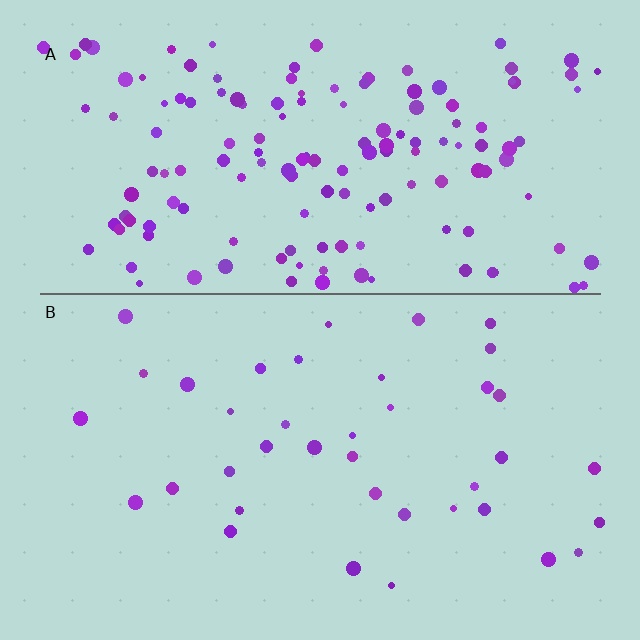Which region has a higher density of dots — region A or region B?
A (the top).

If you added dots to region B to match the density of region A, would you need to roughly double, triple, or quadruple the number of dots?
Approximately quadruple.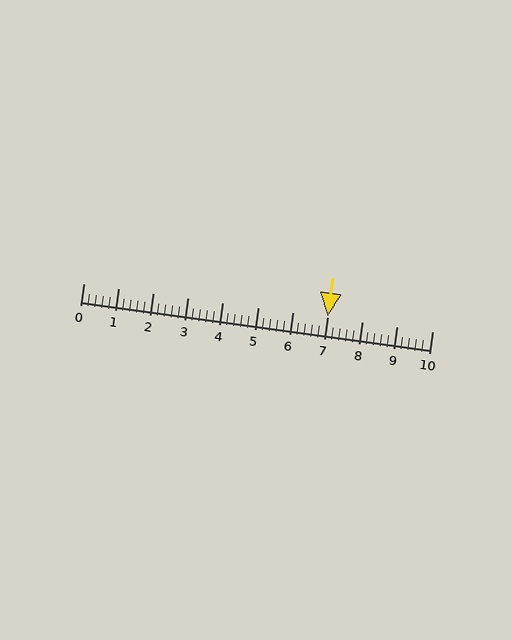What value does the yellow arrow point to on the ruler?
The yellow arrow points to approximately 7.0.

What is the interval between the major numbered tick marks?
The major tick marks are spaced 1 units apart.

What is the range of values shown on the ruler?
The ruler shows values from 0 to 10.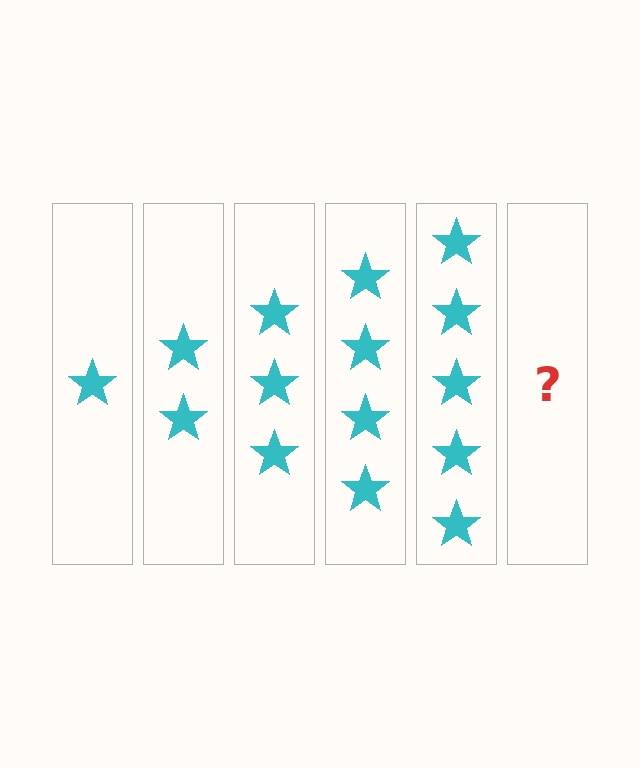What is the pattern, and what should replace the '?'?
The pattern is that each step adds one more star. The '?' should be 6 stars.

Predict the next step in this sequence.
The next step is 6 stars.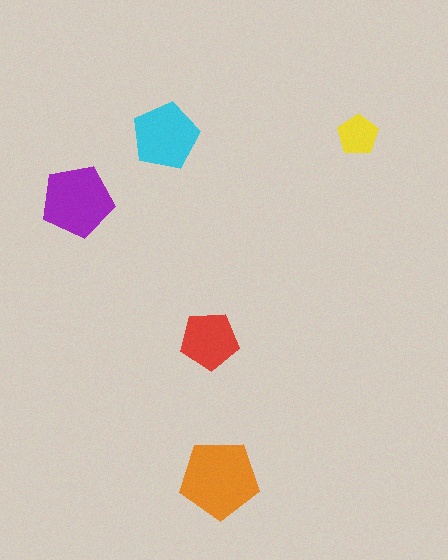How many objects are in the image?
There are 5 objects in the image.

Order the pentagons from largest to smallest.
the orange one, the purple one, the cyan one, the red one, the yellow one.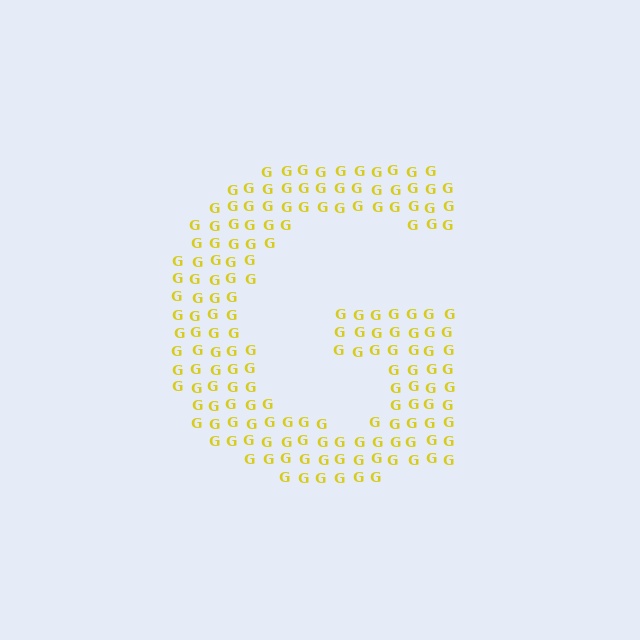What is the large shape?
The large shape is the letter G.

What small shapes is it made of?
It is made of small letter G's.